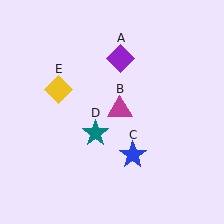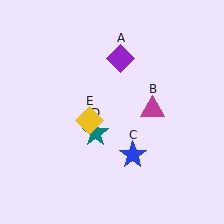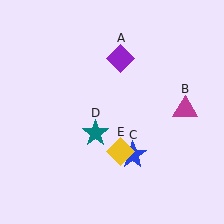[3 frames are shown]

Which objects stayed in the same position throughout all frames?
Purple diamond (object A) and blue star (object C) and teal star (object D) remained stationary.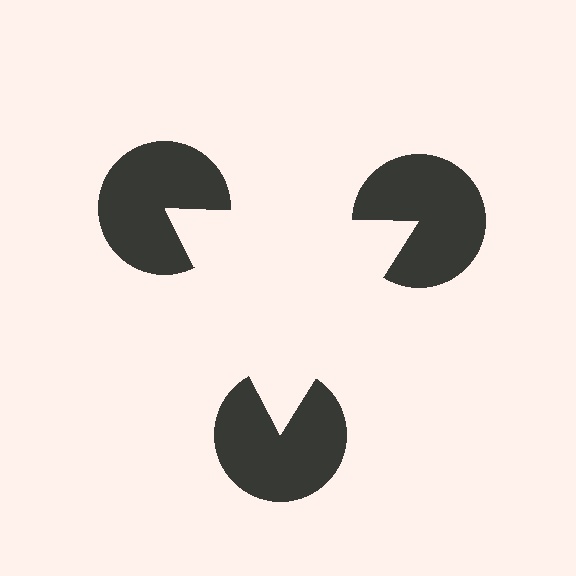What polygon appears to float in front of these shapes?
An illusory triangle — its edges are inferred from the aligned wedge cuts in the pac-man discs, not physically drawn.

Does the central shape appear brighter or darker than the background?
It typically appears slightly brighter than the background, even though no actual brightness change is drawn.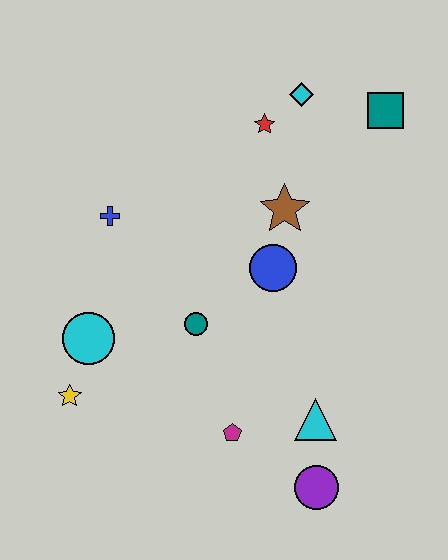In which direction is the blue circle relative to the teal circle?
The blue circle is to the right of the teal circle.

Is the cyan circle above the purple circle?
Yes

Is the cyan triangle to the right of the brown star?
Yes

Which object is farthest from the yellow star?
The teal square is farthest from the yellow star.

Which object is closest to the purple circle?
The cyan triangle is closest to the purple circle.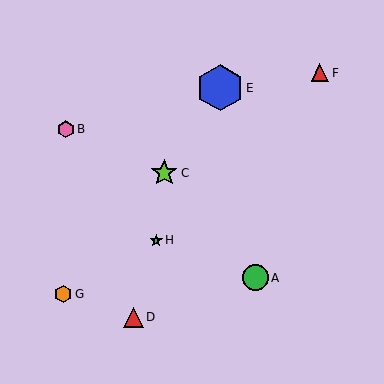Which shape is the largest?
The blue hexagon (labeled E) is the largest.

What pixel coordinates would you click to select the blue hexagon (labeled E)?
Click at (220, 88) to select the blue hexagon E.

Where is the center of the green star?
The center of the green star is at (156, 240).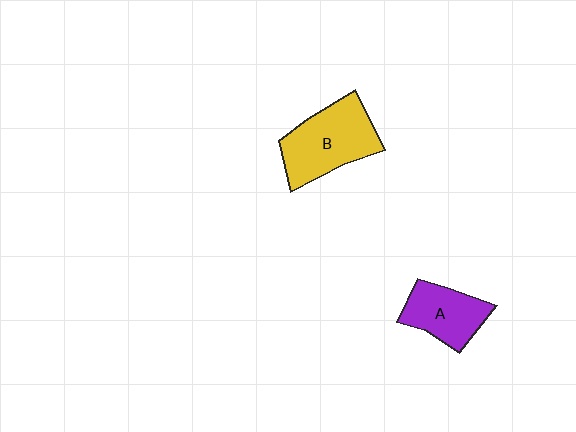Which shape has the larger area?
Shape B (yellow).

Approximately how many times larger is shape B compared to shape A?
Approximately 1.4 times.